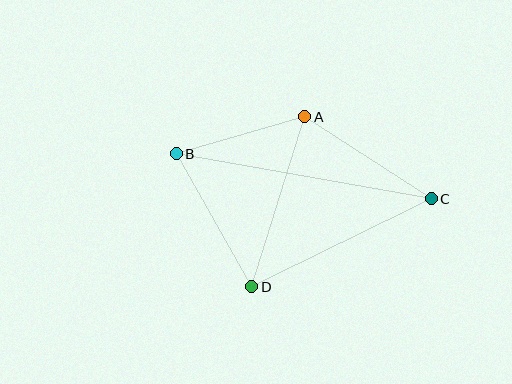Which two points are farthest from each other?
Points B and C are farthest from each other.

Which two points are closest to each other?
Points A and B are closest to each other.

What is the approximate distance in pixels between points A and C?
The distance between A and C is approximately 150 pixels.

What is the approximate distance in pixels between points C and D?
The distance between C and D is approximately 200 pixels.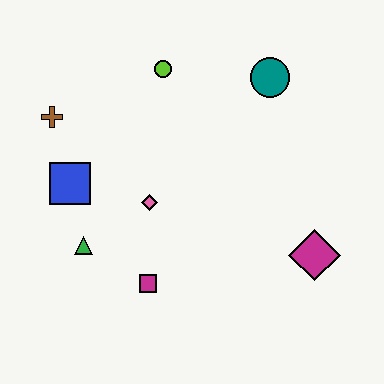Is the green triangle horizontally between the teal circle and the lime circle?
No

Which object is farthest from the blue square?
The magenta diamond is farthest from the blue square.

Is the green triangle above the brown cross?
No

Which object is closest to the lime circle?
The teal circle is closest to the lime circle.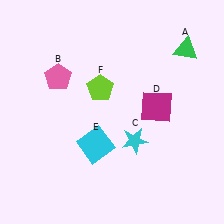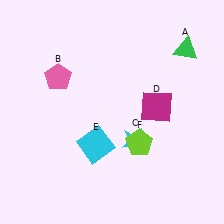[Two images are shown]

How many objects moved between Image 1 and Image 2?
1 object moved between the two images.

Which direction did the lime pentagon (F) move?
The lime pentagon (F) moved down.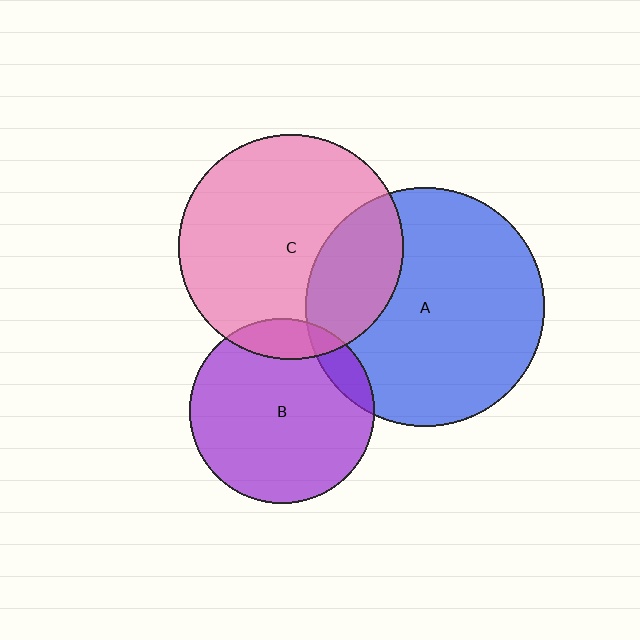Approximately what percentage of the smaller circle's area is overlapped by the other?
Approximately 10%.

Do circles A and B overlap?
Yes.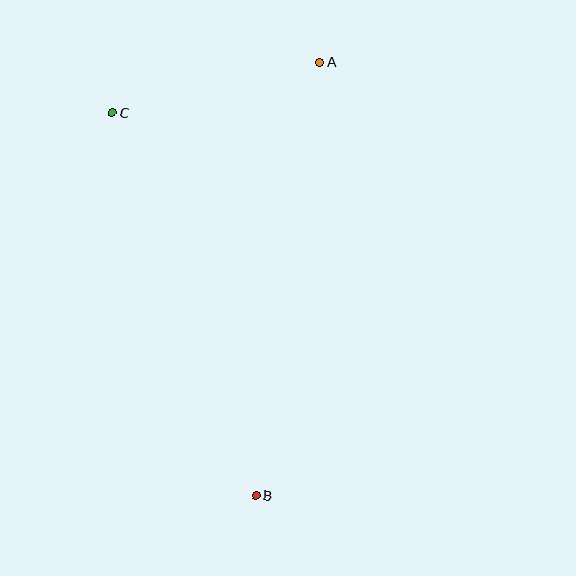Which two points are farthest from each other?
Points A and B are farthest from each other.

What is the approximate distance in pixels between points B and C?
The distance between B and C is approximately 409 pixels.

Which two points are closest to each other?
Points A and C are closest to each other.